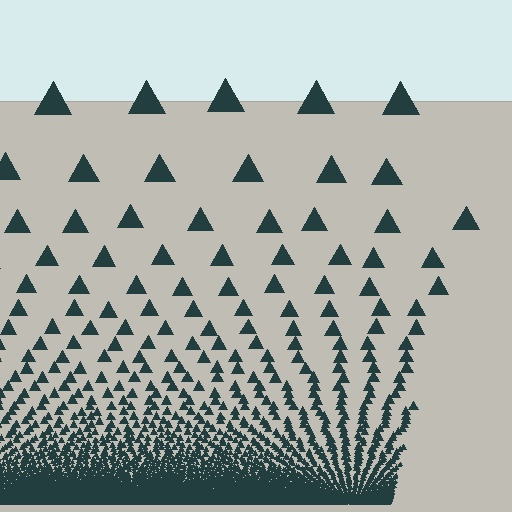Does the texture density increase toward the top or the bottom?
Density increases toward the bottom.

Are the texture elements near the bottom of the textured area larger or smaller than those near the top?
Smaller. The gradient is inverted — elements near the bottom are smaller and denser.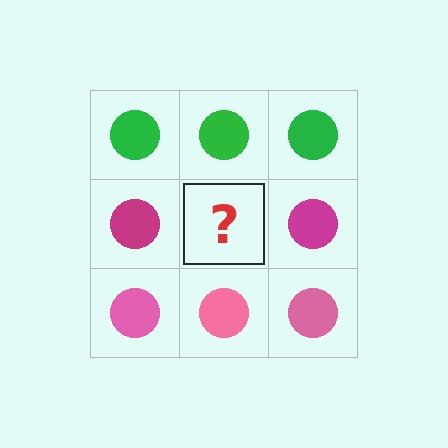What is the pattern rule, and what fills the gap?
The rule is that each row has a consistent color. The gap should be filled with a magenta circle.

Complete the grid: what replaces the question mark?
The question mark should be replaced with a magenta circle.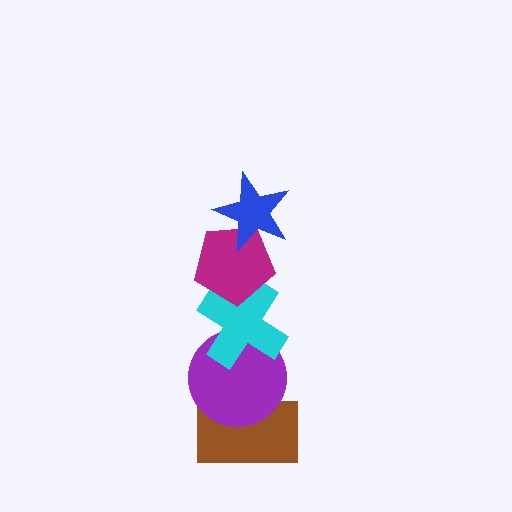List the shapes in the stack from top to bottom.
From top to bottom: the blue star, the magenta pentagon, the cyan cross, the purple circle, the brown rectangle.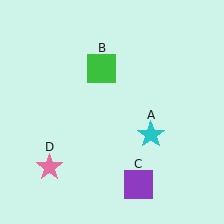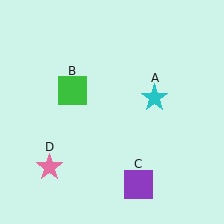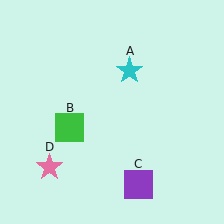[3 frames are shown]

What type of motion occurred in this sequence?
The cyan star (object A), green square (object B) rotated counterclockwise around the center of the scene.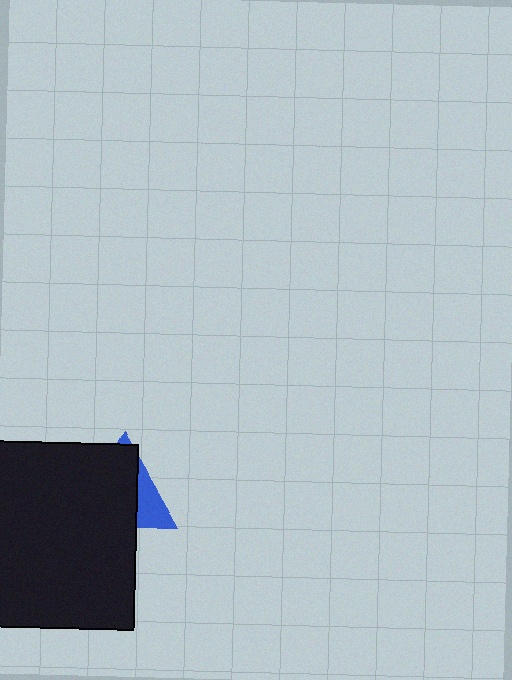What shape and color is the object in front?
The object in front is a black rectangle.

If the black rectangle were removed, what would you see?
You would see the complete blue triangle.